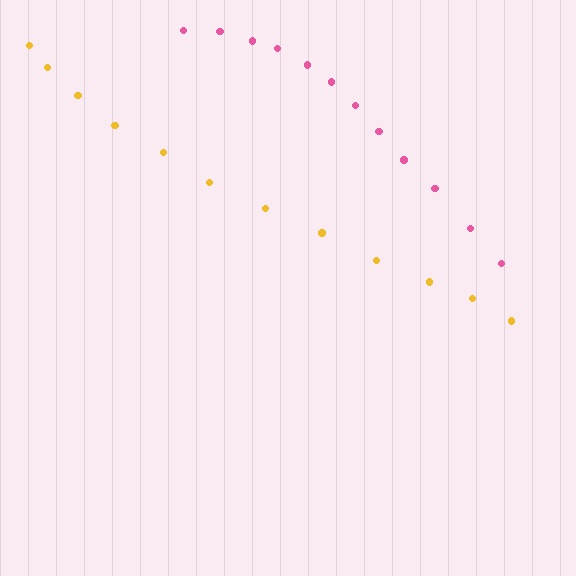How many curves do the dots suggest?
There are 2 distinct paths.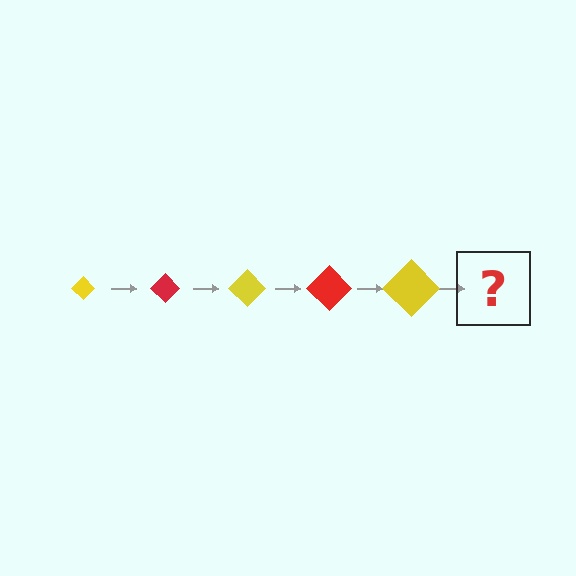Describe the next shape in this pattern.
It should be a red diamond, larger than the previous one.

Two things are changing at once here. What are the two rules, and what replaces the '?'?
The two rules are that the diamond grows larger each step and the color cycles through yellow and red. The '?' should be a red diamond, larger than the previous one.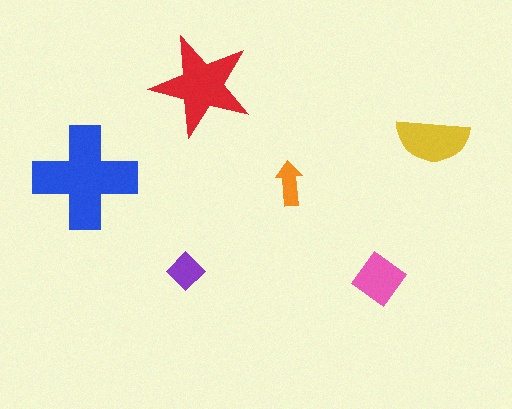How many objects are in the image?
There are 6 objects in the image.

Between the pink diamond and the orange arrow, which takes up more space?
The pink diamond.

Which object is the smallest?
The orange arrow.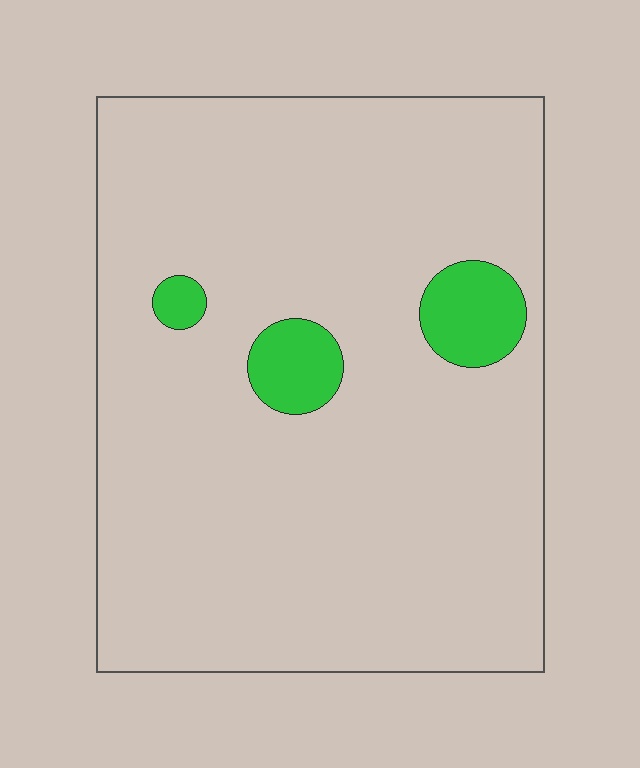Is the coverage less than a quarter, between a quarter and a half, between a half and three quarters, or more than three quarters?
Less than a quarter.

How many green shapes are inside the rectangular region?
3.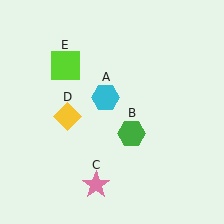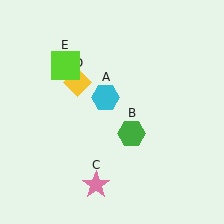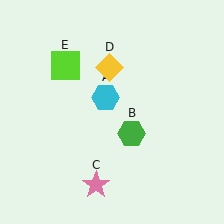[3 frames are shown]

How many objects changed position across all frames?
1 object changed position: yellow diamond (object D).